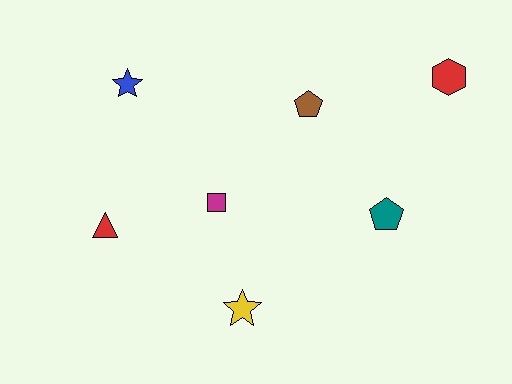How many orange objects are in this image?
There are no orange objects.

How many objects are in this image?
There are 7 objects.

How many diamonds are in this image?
There are no diamonds.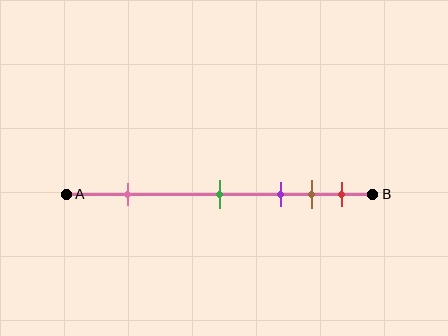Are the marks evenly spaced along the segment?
No, the marks are not evenly spaced.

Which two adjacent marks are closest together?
The brown and red marks are the closest adjacent pair.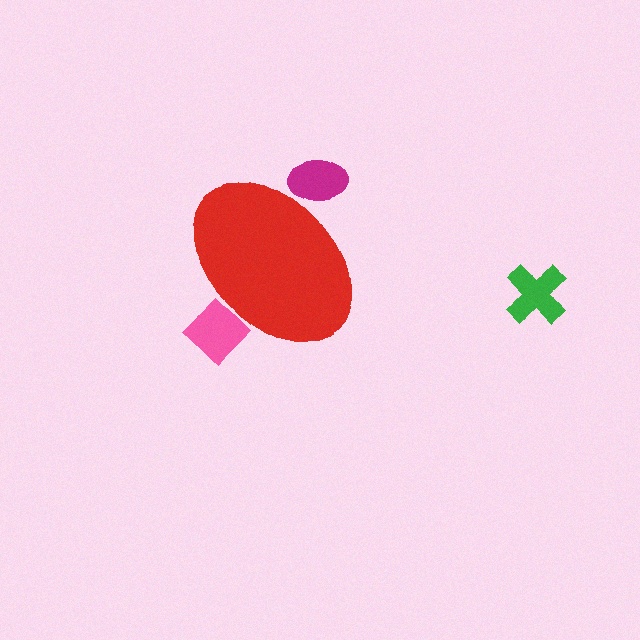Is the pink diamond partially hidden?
Yes, the pink diamond is partially hidden behind the red ellipse.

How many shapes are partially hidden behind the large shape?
2 shapes are partially hidden.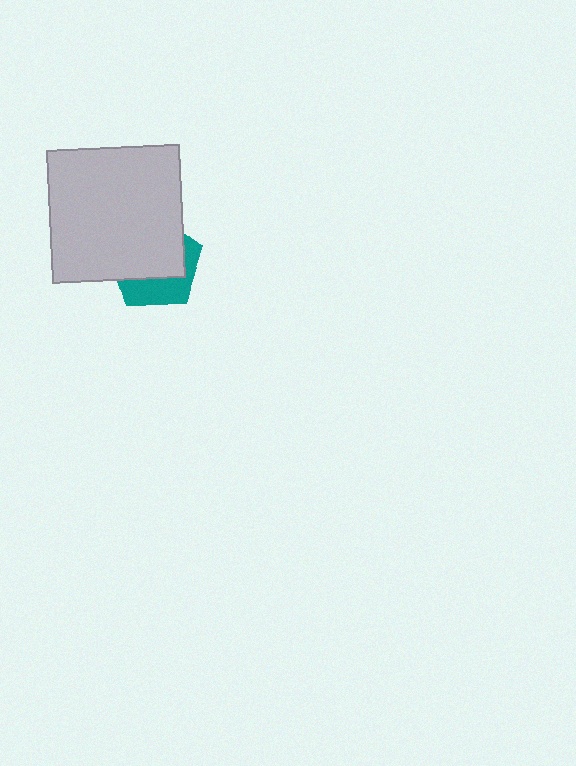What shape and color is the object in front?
The object in front is a light gray square.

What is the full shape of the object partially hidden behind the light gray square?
The partially hidden object is a teal pentagon.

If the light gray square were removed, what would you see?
You would see the complete teal pentagon.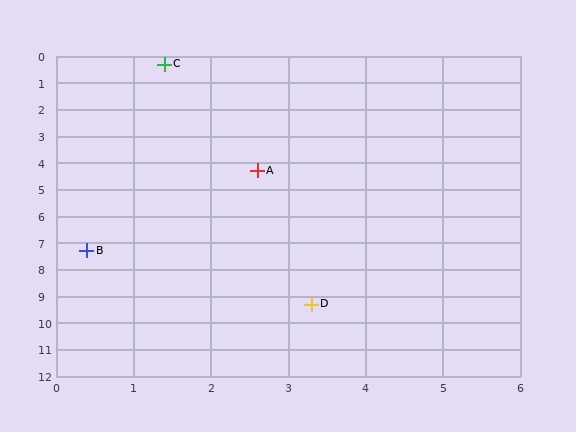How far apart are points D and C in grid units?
Points D and C are about 9.2 grid units apart.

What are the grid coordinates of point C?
Point C is at approximately (1.4, 0.3).